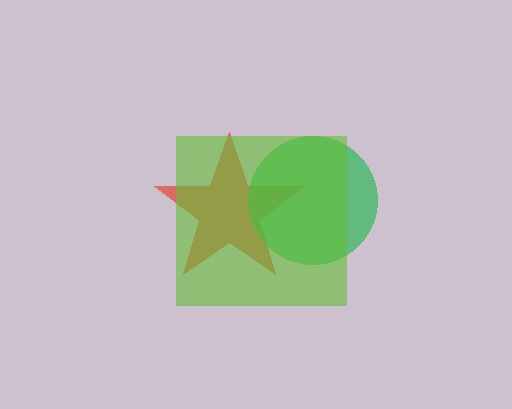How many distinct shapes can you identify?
There are 3 distinct shapes: a red star, a green circle, a lime square.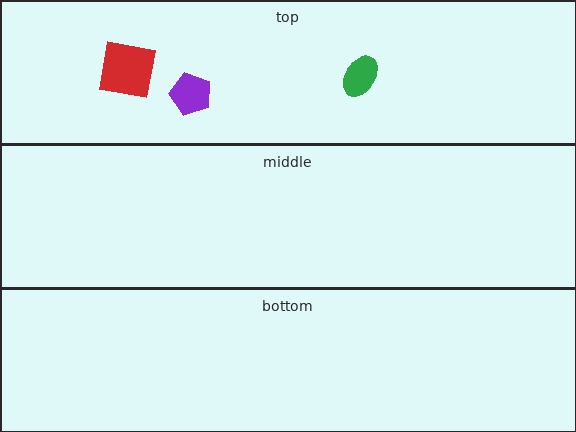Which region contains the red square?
The top region.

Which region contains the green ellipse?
The top region.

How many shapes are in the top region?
3.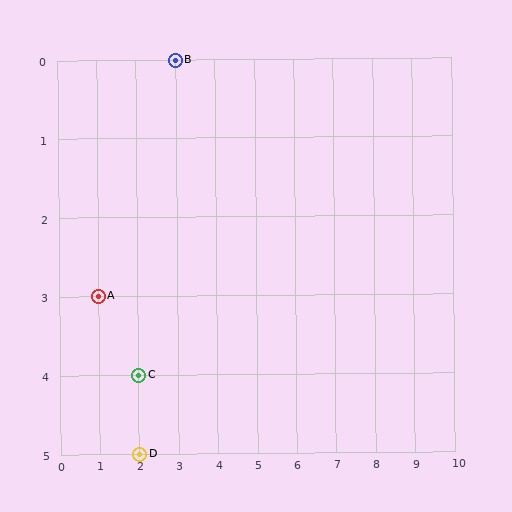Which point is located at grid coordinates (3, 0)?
Point B is at (3, 0).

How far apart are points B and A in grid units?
Points B and A are 2 columns and 3 rows apart (about 3.6 grid units diagonally).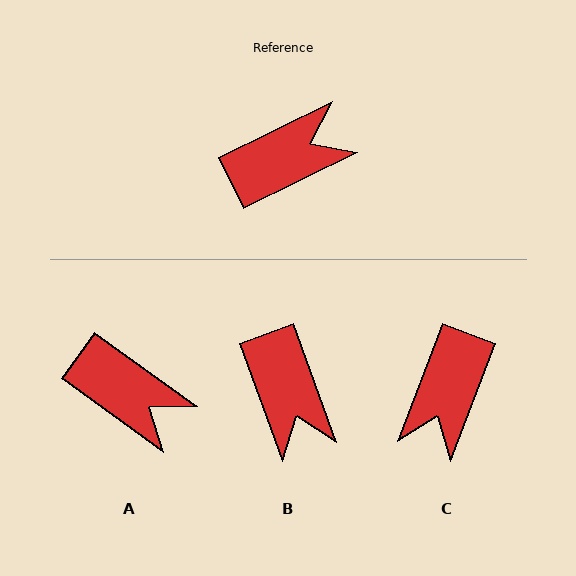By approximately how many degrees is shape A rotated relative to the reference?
Approximately 62 degrees clockwise.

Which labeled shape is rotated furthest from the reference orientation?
C, about 137 degrees away.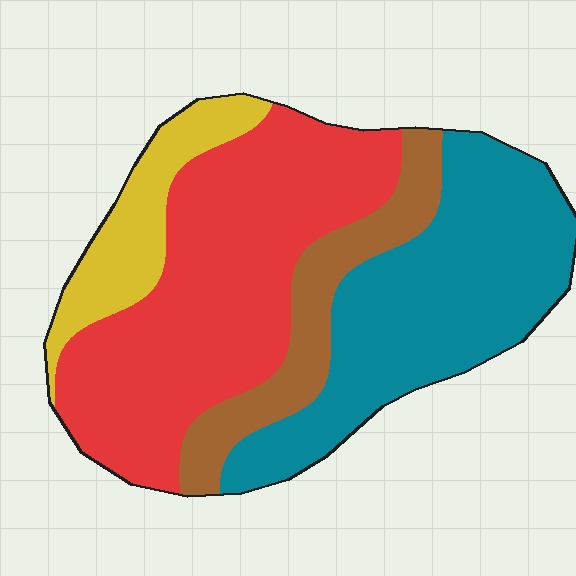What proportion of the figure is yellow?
Yellow takes up about one eighth (1/8) of the figure.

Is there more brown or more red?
Red.